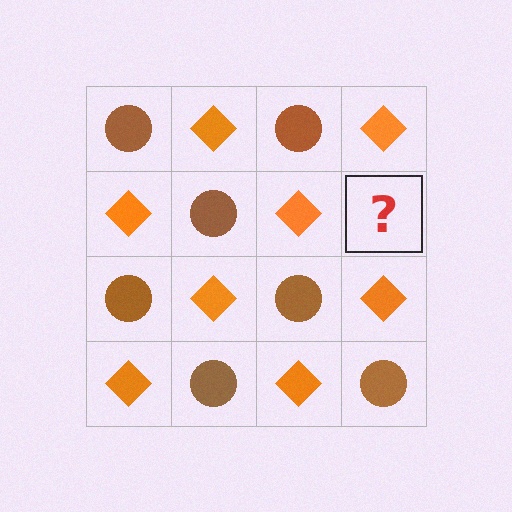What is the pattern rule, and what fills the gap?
The rule is that it alternates brown circle and orange diamond in a checkerboard pattern. The gap should be filled with a brown circle.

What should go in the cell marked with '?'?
The missing cell should contain a brown circle.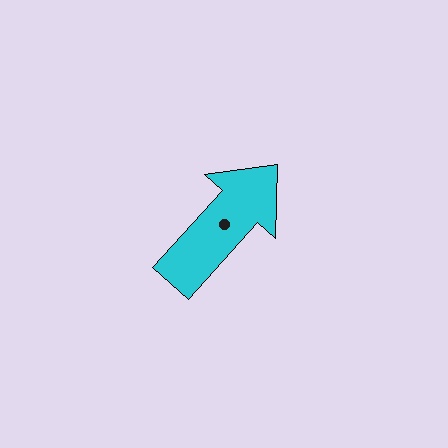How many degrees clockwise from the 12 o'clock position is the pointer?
Approximately 42 degrees.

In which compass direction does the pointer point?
Northeast.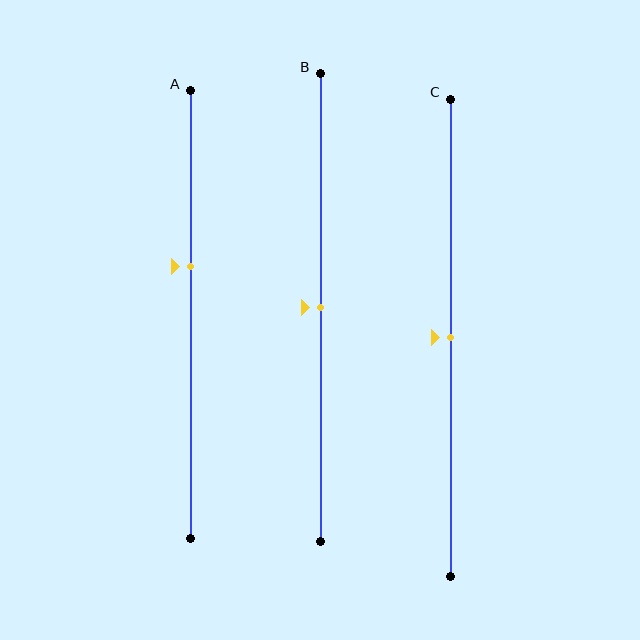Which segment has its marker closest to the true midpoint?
Segment B has its marker closest to the true midpoint.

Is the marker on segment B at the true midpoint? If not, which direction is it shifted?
Yes, the marker on segment B is at the true midpoint.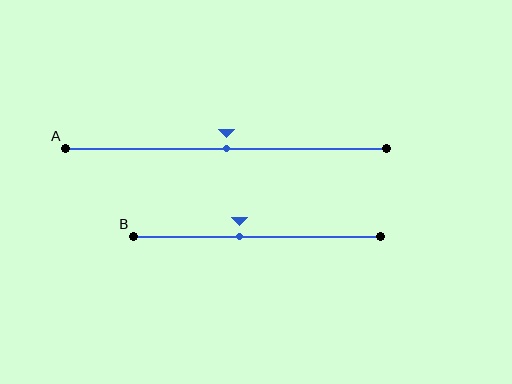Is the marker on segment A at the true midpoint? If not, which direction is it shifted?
Yes, the marker on segment A is at the true midpoint.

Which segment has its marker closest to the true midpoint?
Segment A has its marker closest to the true midpoint.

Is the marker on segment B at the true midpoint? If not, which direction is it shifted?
No, the marker on segment B is shifted to the left by about 7% of the segment length.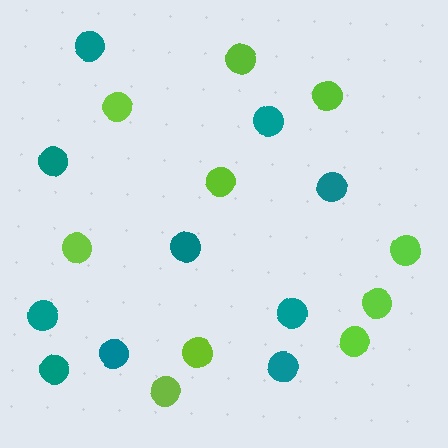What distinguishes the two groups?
There are 2 groups: one group of teal circles (10) and one group of lime circles (10).